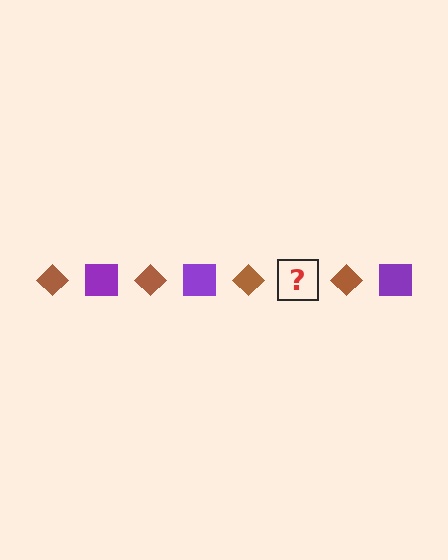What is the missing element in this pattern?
The missing element is a purple square.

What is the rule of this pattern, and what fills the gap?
The rule is that the pattern alternates between brown diamond and purple square. The gap should be filled with a purple square.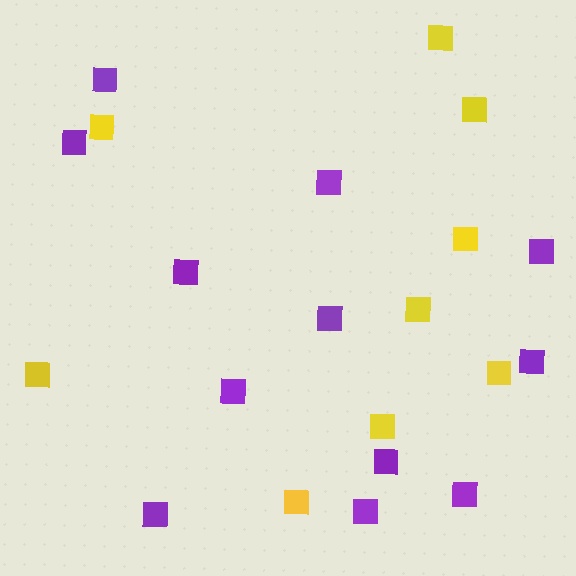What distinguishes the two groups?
There are 2 groups: one group of yellow squares (9) and one group of purple squares (12).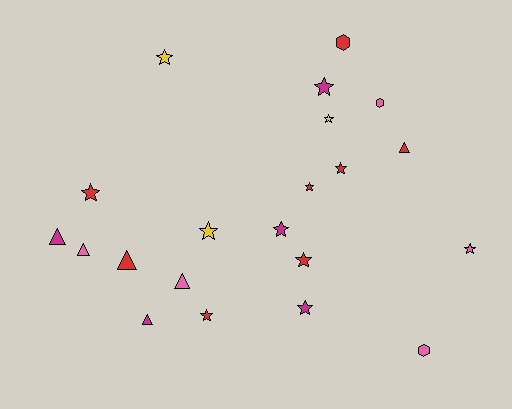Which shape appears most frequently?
Star, with 12 objects.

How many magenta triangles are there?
There are 2 magenta triangles.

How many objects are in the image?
There are 21 objects.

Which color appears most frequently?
Red, with 8 objects.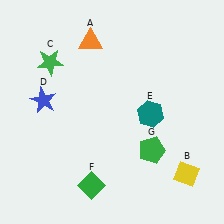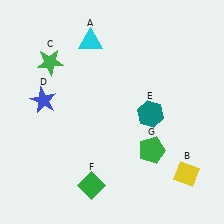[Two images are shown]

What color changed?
The triangle (A) changed from orange in Image 1 to cyan in Image 2.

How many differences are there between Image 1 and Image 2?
There is 1 difference between the two images.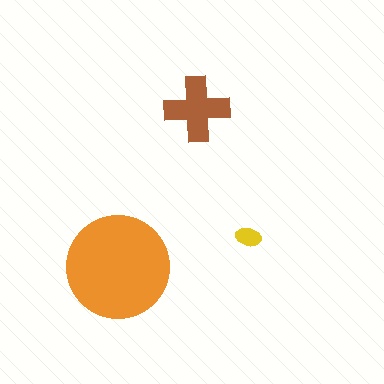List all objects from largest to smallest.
The orange circle, the brown cross, the yellow ellipse.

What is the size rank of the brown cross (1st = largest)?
2nd.